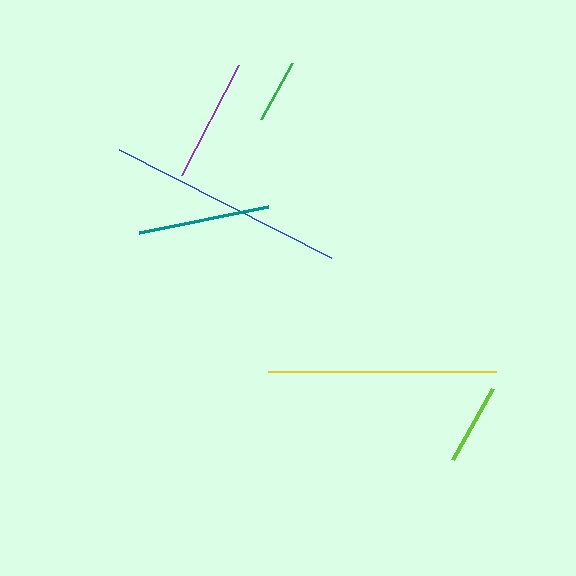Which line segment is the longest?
The blue line is the longest at approximately 238 pixels.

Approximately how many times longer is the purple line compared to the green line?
The purple line is approximately 1.9 times the length of the green line.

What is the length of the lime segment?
The lime segment is approximately 82 pixels long.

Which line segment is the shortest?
The green line is the shortest at approximately 64 pixels.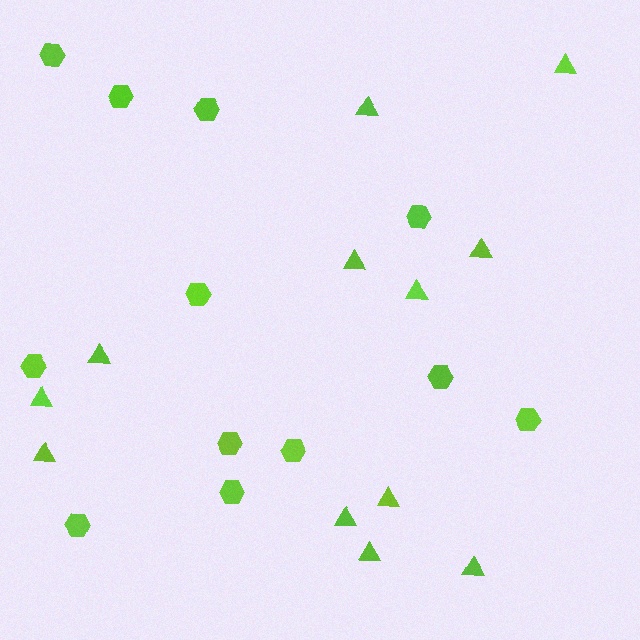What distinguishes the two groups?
There are 2 groups: one group of triangles (12) and one group of hexagons (12).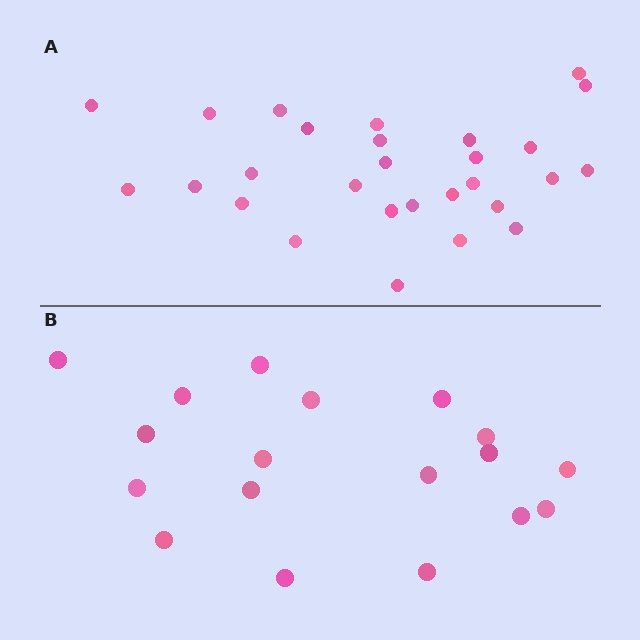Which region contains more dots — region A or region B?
Region A (the top region) has more dots.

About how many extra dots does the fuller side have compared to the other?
Region A has roughly 10 or so more dots than region B.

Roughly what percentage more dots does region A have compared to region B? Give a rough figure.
About 55% more.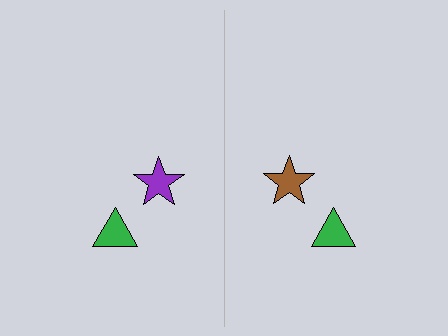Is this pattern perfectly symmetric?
No, the pattern is not perfectly symmetric. The brown star on the right side breaks the symmetry — its mirror counterpart is purple.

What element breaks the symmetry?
The brown star on the right side breaks the symmetry — its mirror counterpart is purple.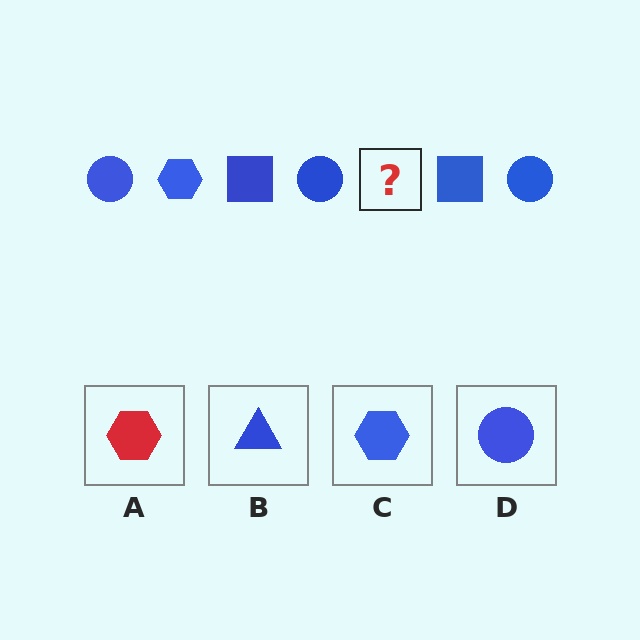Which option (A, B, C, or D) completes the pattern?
C.